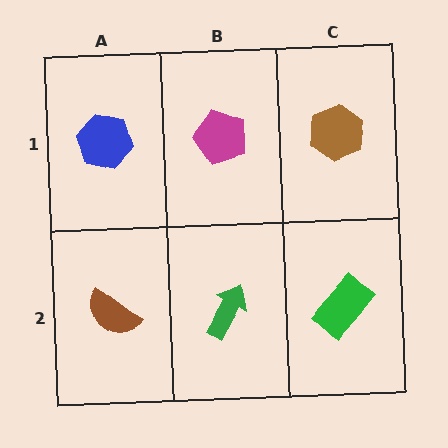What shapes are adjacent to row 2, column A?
A blue hexagon (row 1, column A), a green arrow (row 2, column B).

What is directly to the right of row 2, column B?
A green rectangle.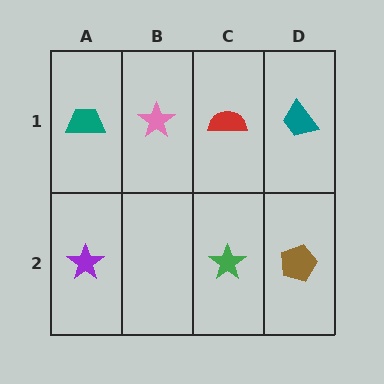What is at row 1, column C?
A red semicircle.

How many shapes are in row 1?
4 shapes.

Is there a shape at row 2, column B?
No, that cell is empty.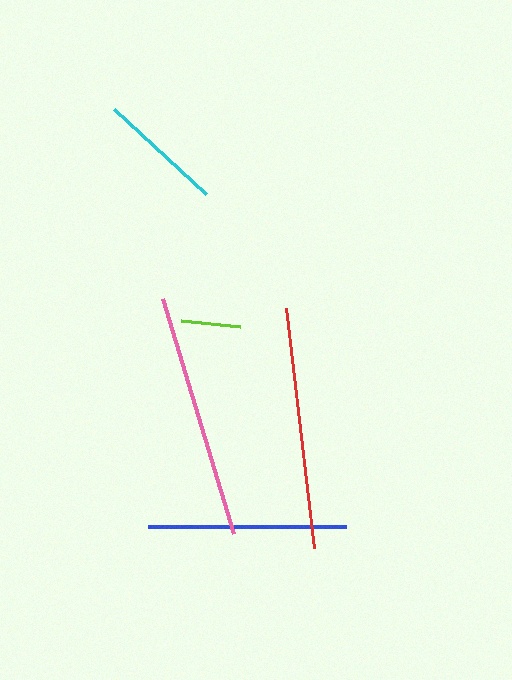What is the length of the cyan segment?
The cyan segment is approximately 125 pixels long.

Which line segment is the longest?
The pink line is the longest at approximately 246 pixels.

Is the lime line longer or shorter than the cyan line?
The cyan line is longer than the lime line.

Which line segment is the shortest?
The lime line is the shortest at approximately 60 pixels.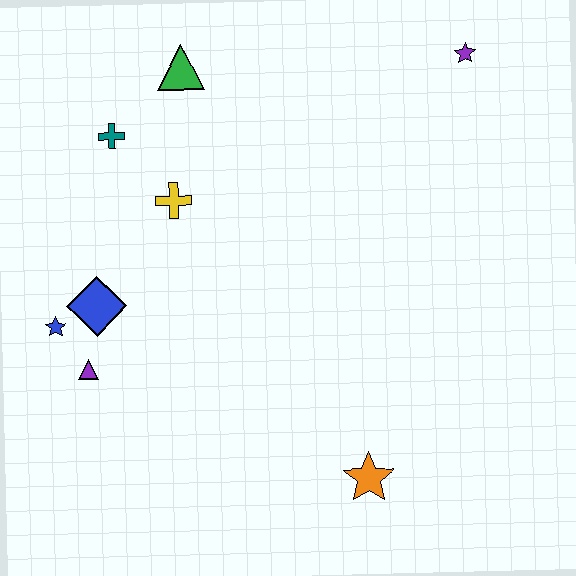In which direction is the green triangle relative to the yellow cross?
The green triangle is above the yellow cross.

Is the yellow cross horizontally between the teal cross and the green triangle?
Yes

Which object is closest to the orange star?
The purple triangle is closest to the orange star.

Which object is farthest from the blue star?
The purple star is farthest from the blue star.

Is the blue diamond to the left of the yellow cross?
Yes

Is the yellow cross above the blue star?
Yes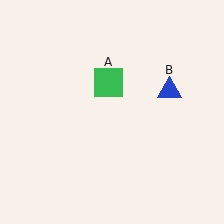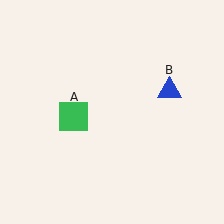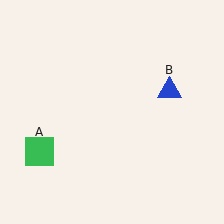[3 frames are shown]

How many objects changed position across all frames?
1 object changed position: green square (object A).